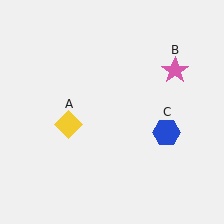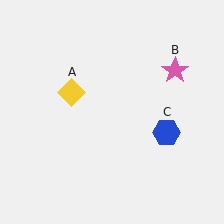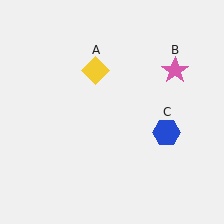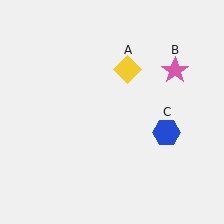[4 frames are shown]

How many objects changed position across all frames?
1 object changed position: yellow diamond (object A).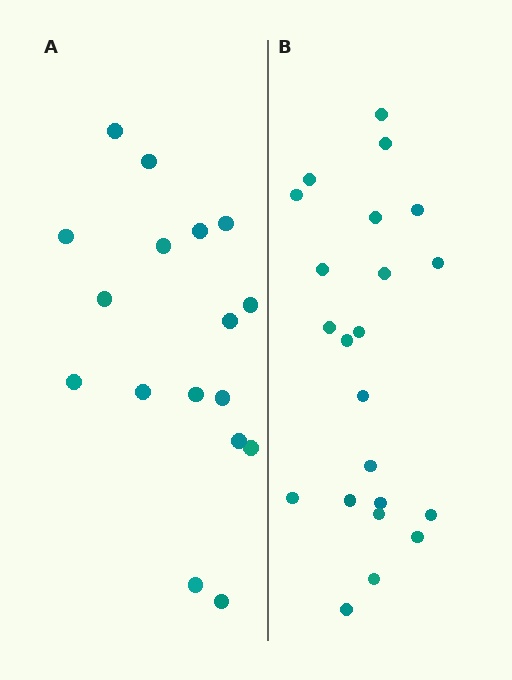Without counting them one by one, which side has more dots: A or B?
Region B (the right region) has more dots.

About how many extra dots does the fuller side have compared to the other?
Region B has about 5 more dots than region A.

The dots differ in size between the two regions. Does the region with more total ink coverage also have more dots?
No. Region A has more total ink coverage because its dots are larger, but region B actually contains more individual dots. Total area can be misleading — the number of items is what matters here.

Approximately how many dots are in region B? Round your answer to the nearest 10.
About 20 dots. (The exact count is 22, which rounds to 20.)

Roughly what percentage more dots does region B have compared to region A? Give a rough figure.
About 30% more.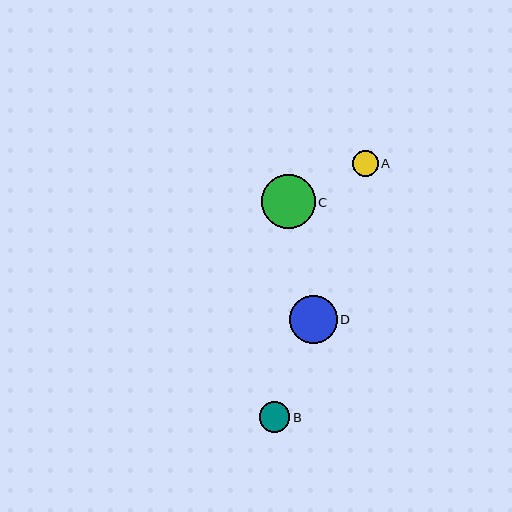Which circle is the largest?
Circle C is the largest with a size of approximately 54 pixels.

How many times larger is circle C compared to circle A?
Circle C is approximately 2.1 times the size of circle A.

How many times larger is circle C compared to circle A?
Circle C is approximately 2.1 times the size of circle A.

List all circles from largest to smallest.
From largest to smallest: C, D, B, A.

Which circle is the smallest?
Circle A is the smallest with a size of approximately 26 pixels.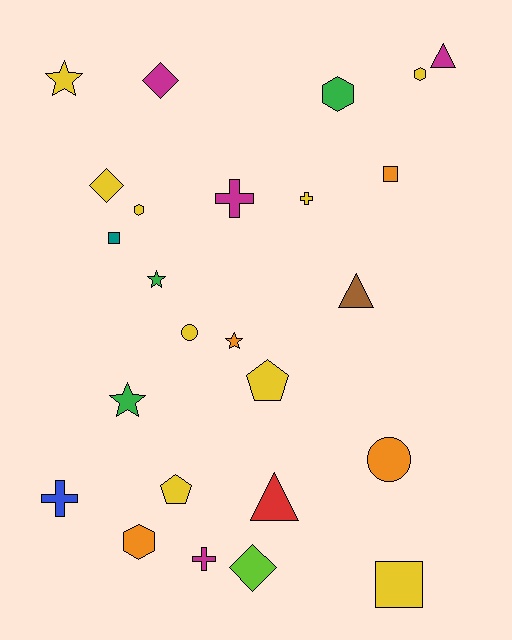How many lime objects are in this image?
There is 1 lime object.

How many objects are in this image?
There are 25 objects.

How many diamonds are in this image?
There are 3 diamonds.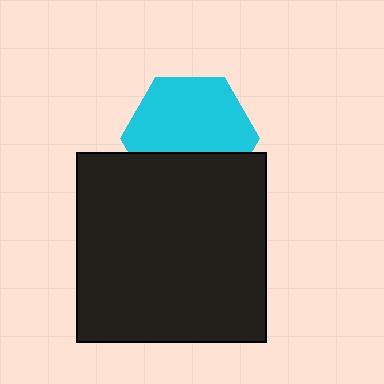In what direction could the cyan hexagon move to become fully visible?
The cyan hexagon could move up. That would shift it out from behind the black square entirely.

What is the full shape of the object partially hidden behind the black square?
The partially hidden object is a cyan hexagon.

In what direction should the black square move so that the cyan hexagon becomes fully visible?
The black square should move down. That is the shortest direction to clear the overlap and leave the cyan hexagon fully visible.